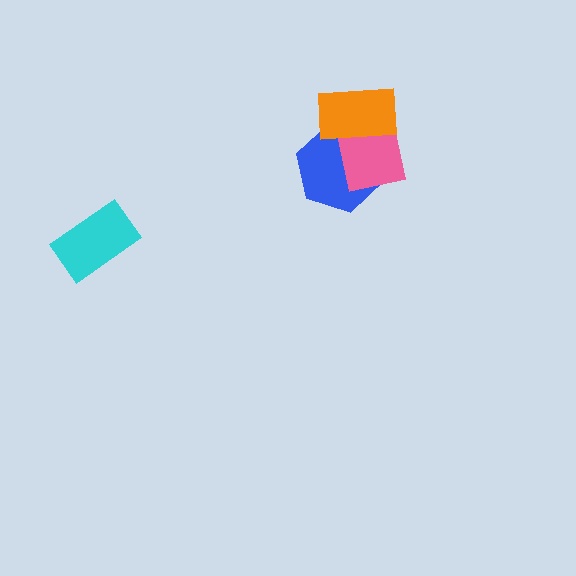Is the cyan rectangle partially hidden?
No, no other shape covers it.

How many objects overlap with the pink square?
3 objects overlap with the pink square.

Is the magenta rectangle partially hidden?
Yes, it is partially covered by another shape.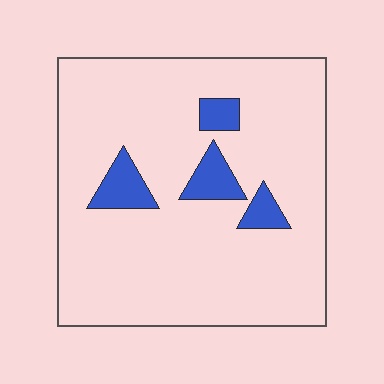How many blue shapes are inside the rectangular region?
4.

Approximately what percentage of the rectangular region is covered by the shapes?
Approximately 10%.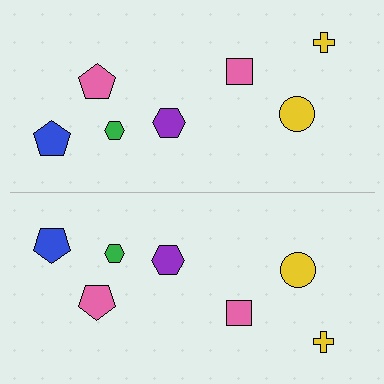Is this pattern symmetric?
Yes, this pattern has bilateral (reflection) symmetry.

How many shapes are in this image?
There are 14 shapes in this image.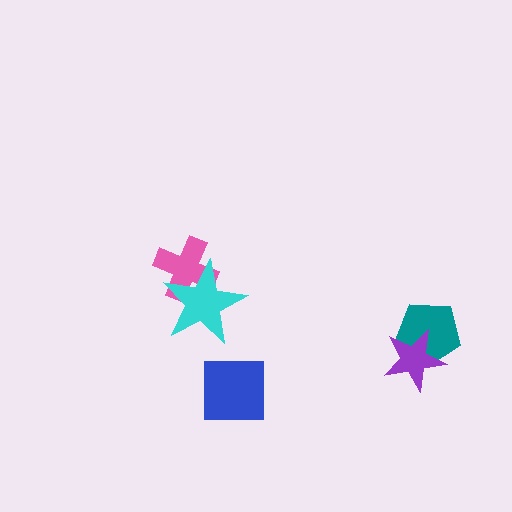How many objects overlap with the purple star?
1 object overlaps with the purple star.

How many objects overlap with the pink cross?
1 object overlaps with the pink cross.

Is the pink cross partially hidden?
Yes, it is partially covered by another shape.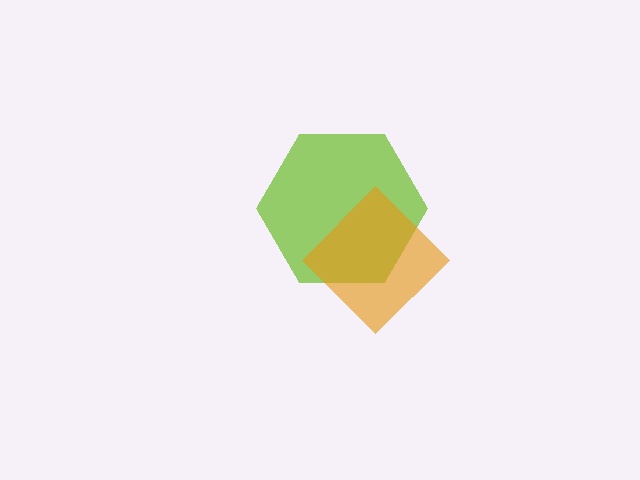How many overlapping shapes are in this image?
There are 2 overlapping shapes in the image.